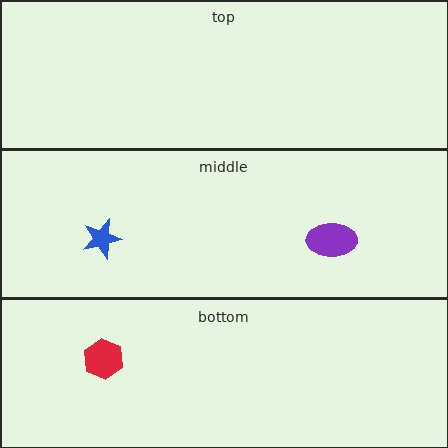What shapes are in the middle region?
The blue star, the purple ellipse.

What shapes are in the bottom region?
The red hexagon.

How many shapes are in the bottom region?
1.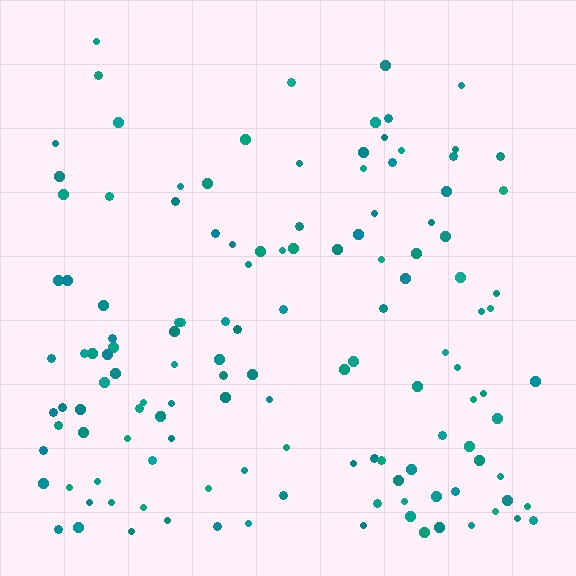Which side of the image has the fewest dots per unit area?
The top.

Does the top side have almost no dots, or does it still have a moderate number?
Still a moderate number, just noticeably fewer than the bottom.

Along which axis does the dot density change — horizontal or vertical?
Vertical.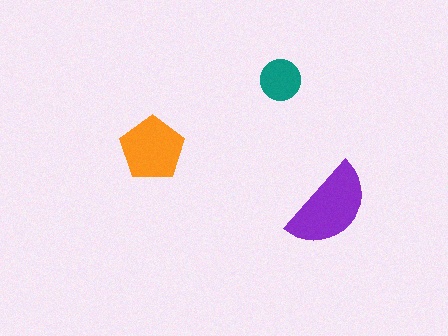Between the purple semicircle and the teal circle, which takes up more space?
The purple semicircle.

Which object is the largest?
The purple semicircle.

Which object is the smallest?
The teal circle.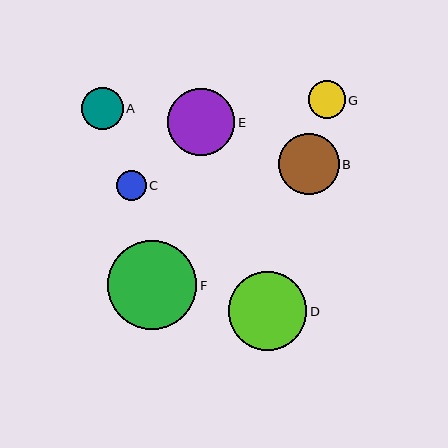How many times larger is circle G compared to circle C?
Circle G is approximately 1.2 times the size of circle C.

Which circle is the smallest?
Circle C is the smallest with a size of approximately 30 pixels.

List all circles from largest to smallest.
From largest to smallest: F, D, E, B, A, G, C.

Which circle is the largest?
Circle F is the largest with a size of approximately 89 pixels.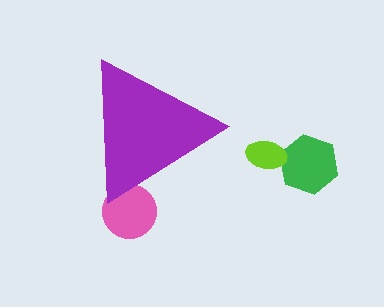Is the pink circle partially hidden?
Yes, the pink circle is partially hidden behind the purple triangle.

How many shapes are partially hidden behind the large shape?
1 shape is partially hidden.